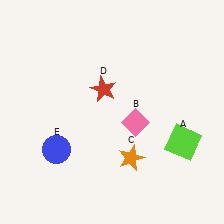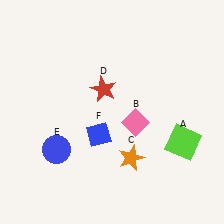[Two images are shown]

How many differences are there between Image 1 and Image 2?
There is 1 difference between the two images.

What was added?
A blue diamond (F) was added in Image 2.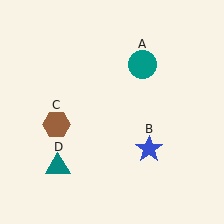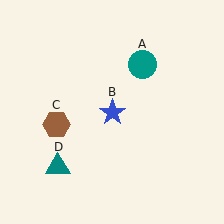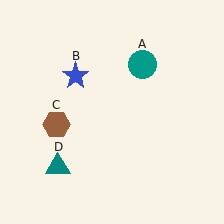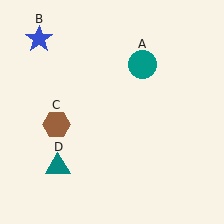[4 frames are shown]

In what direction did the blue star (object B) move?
The blue star (object B) moved up and to the left.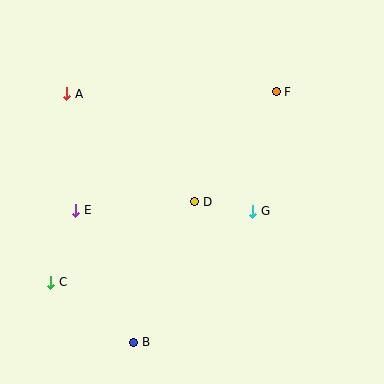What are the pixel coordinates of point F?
Point F is at (276, 92).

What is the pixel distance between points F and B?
The distance between F and B is 288 pixels.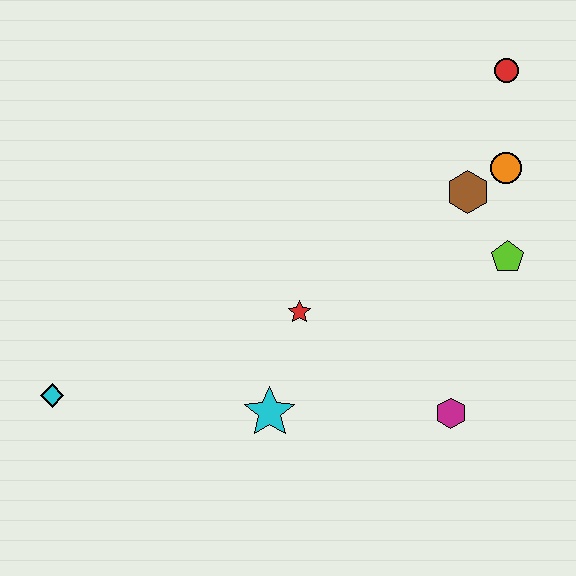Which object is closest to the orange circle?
The brown hexagon is closest to the orange circle.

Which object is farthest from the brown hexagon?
The cyan diamond is farthest from the brown hexagon.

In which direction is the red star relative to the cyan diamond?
The red star is to the right of the cyan diamond.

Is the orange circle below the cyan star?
No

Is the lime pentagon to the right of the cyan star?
Yes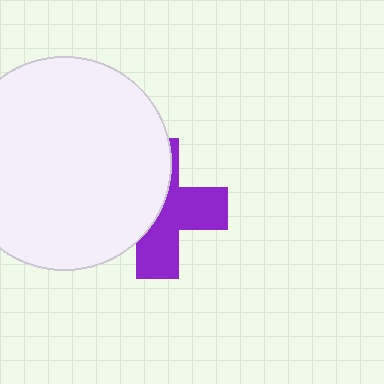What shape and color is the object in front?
The object in front is a white circle.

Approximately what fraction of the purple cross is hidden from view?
Roughly 48% of the purple cross is hidden behind the white circle.